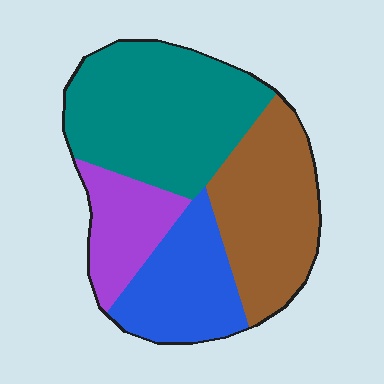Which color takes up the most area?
Teal, at roughly 40%.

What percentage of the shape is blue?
Blue takes up about one fifth (1/5) of the shape.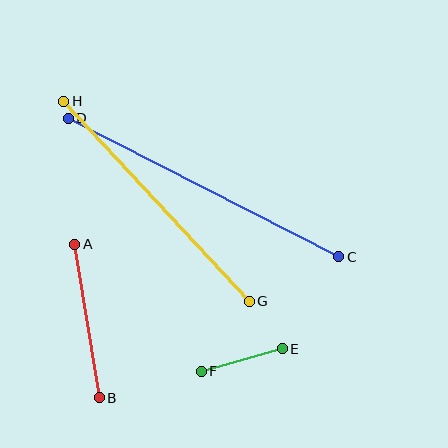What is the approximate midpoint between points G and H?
The midpoint is at approximately (157, 201) pixels.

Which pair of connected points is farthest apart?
Points C and D are farthest apart.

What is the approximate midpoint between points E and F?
The midpoint is at approximately (242, 360) pixels.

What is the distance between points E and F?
The distance is approximately 85 pixels.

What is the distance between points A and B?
The distance is approximately 155 pixels.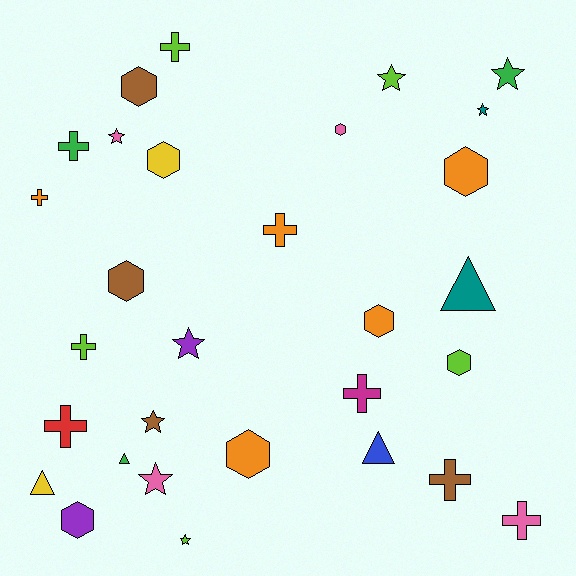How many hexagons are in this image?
There are 9 hexagons.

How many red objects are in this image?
There is 1 red object.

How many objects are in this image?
There are 30 objects.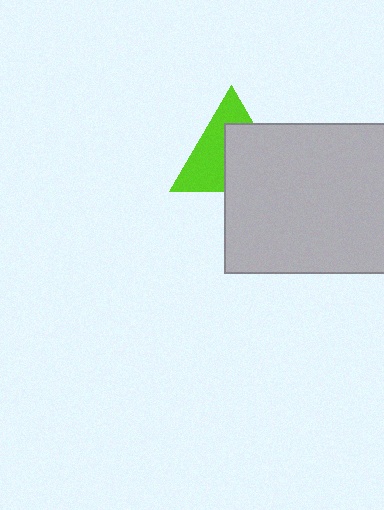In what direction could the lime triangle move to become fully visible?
The lime triangle could move toward the upper-left. That would shift it out from behind the light gray rectangle entirely.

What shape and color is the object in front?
The object in front is a light gray rectangle.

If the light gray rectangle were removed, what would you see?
You would see the complete lime triangle.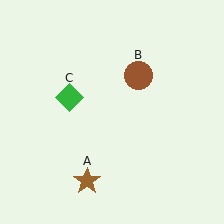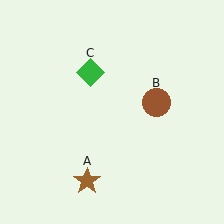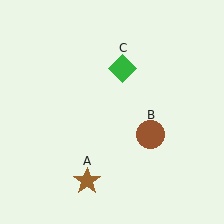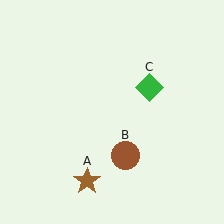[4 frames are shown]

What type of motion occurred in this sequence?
The brown circle (object B), green diamond (object C) rotated clockwise around the center of the scene.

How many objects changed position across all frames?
2 objects changed position: brown circle (object B), green diamond (object C).